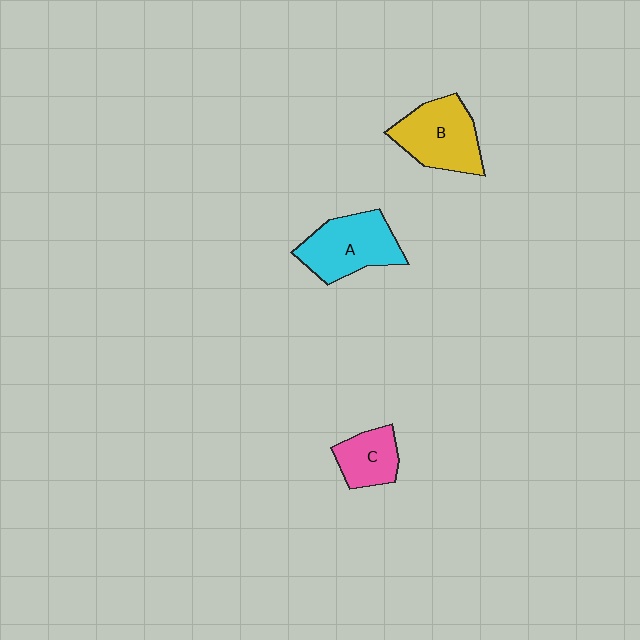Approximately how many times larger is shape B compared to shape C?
Approximately 1.6 times.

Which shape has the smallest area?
Shape C (pink).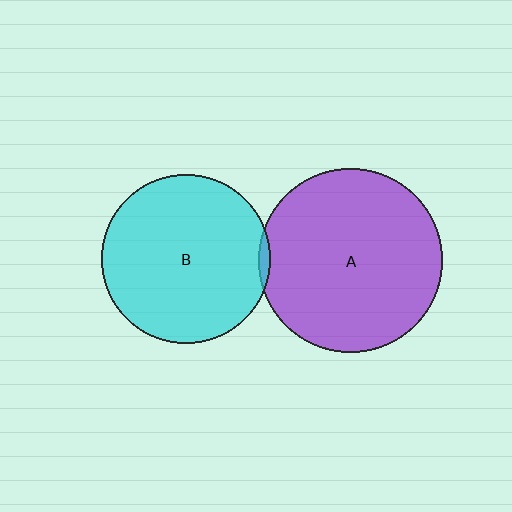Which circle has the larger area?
Circle A (purple).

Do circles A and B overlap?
Yes.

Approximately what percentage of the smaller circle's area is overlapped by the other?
Approximately 5%.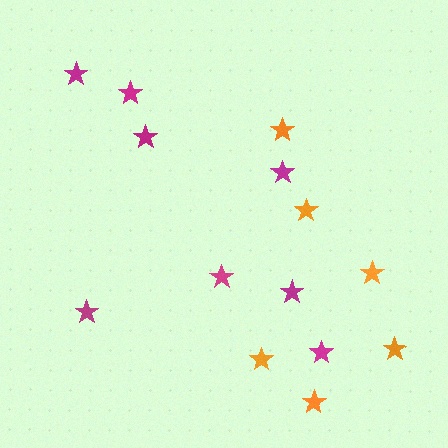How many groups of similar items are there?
There are 2 groups: one group of orange stars (6) and one group of magenta stars (8).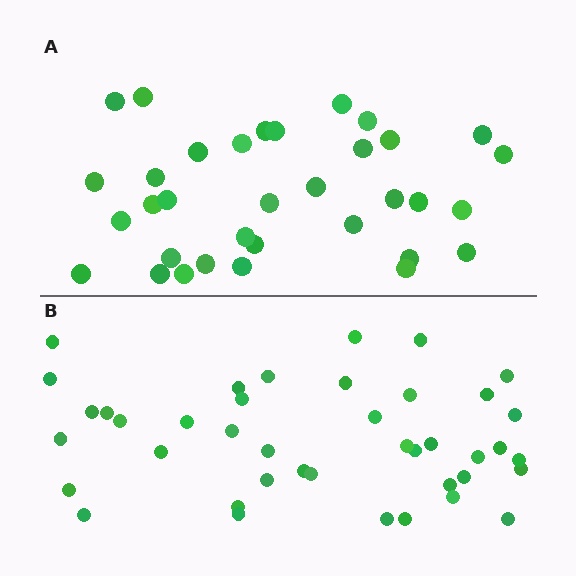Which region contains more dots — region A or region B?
Region B (the bottom region) has more dots.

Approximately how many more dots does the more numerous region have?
Region B has roughly 8 or so more dots than region A.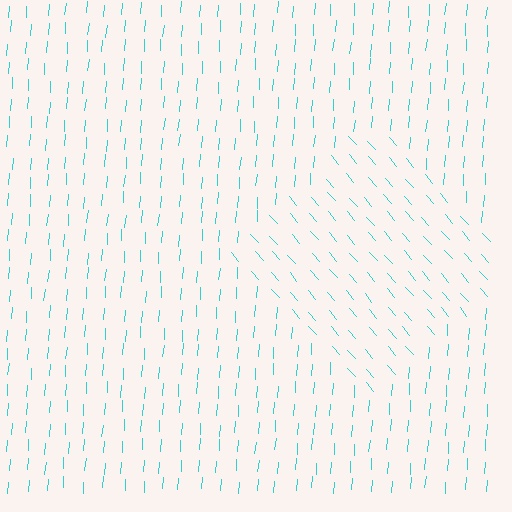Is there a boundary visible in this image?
Yes, there is a texture boundary formed by a change in line orientation.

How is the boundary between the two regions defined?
The boundary is defined purely by a change in line orientation (approximately 45 degrees difference). All lines are the same color and thickness.